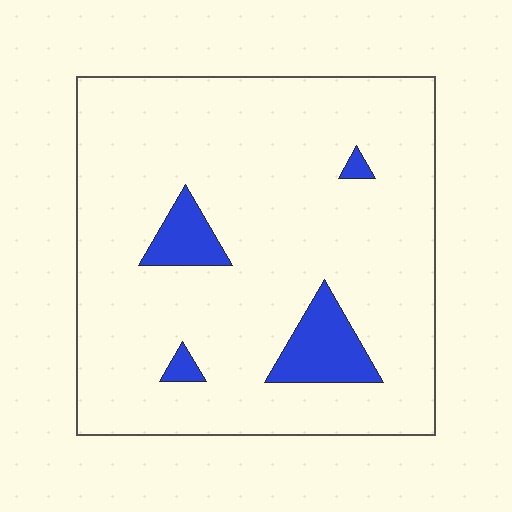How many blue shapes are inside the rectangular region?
4.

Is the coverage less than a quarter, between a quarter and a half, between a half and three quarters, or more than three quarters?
Less than a quarter.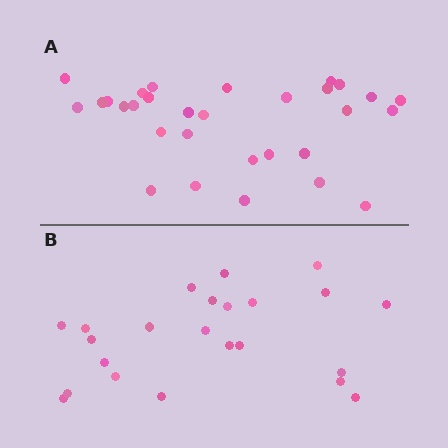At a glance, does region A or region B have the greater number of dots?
Region A (the top region) has more dots.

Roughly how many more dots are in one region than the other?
Region A has roughly 8 or so more dots than region B.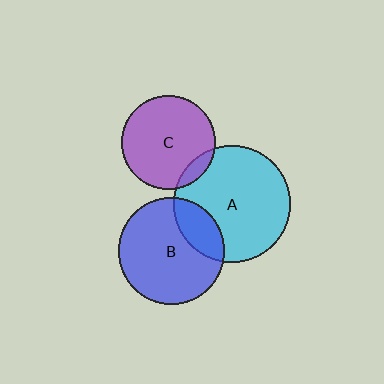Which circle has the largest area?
Circle A (cyan).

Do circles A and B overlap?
Yes.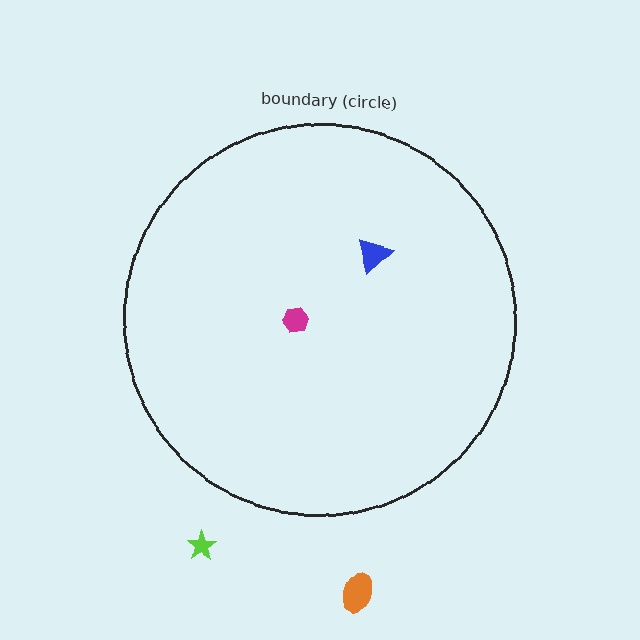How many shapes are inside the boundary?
2 inside, 2 outside.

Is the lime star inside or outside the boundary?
Outside.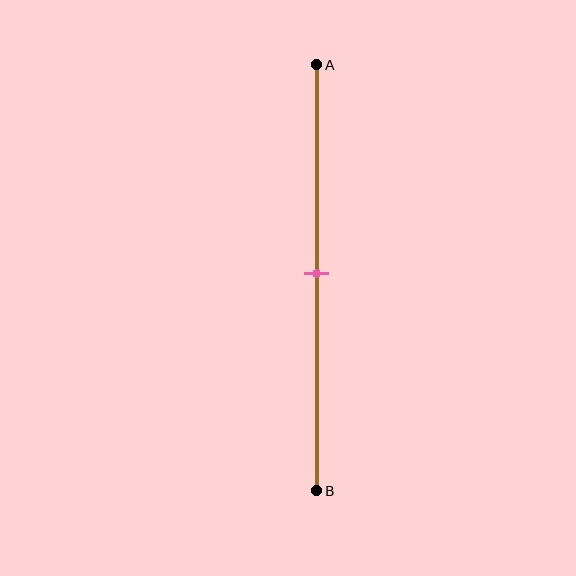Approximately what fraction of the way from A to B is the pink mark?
The pink mark is approximately 50% of the way from A to B.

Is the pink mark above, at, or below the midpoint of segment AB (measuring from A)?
The pink mark is approximately at the midpoint of segment AB.